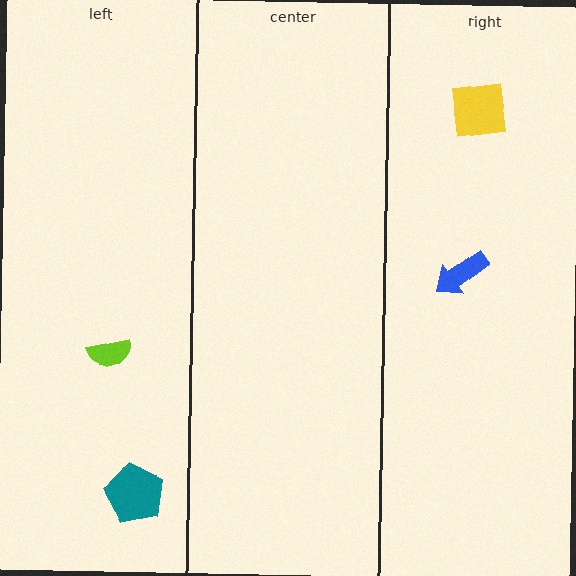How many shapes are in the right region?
2.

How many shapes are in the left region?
2.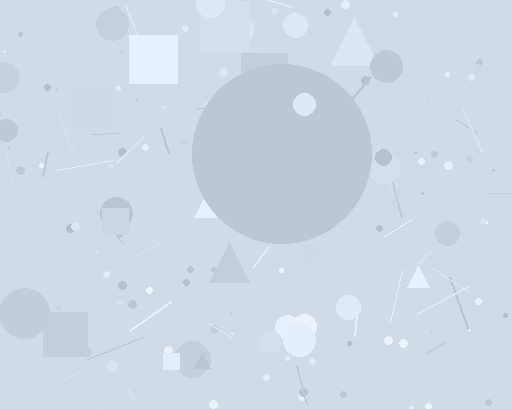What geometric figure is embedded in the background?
A circle is embedded in the background.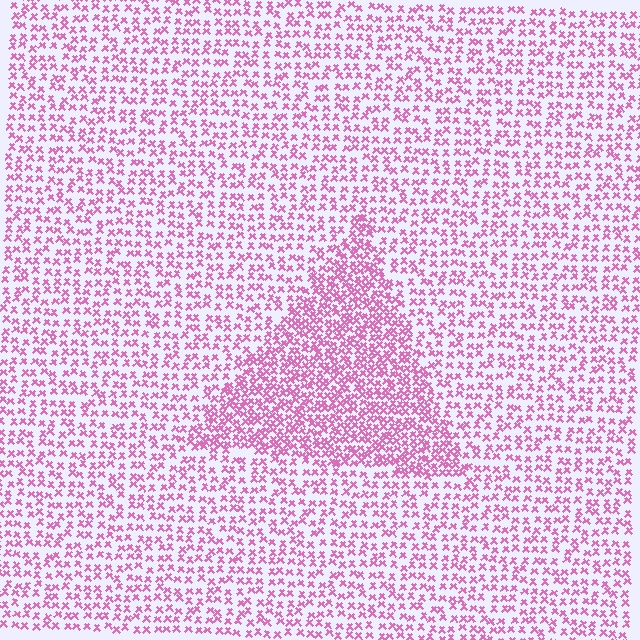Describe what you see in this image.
The image contains small pink elements arranged at two different densities. A triangle-shaped region is visible where the elements are more densely packed than the surrounding area.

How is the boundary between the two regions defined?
The boundary is defined by a change in element density (approximately 1.9x ratio). All elements are the same color, size, and shape.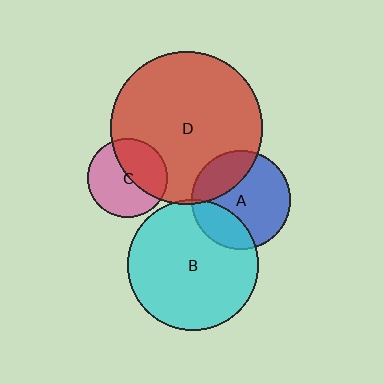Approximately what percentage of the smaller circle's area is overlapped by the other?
Approximately 25%.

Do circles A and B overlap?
Yes.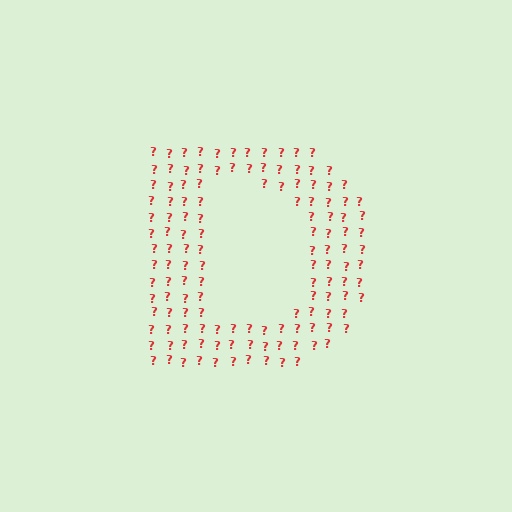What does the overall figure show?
The overall figure shows the letter D.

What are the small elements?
The small elements are question marks.